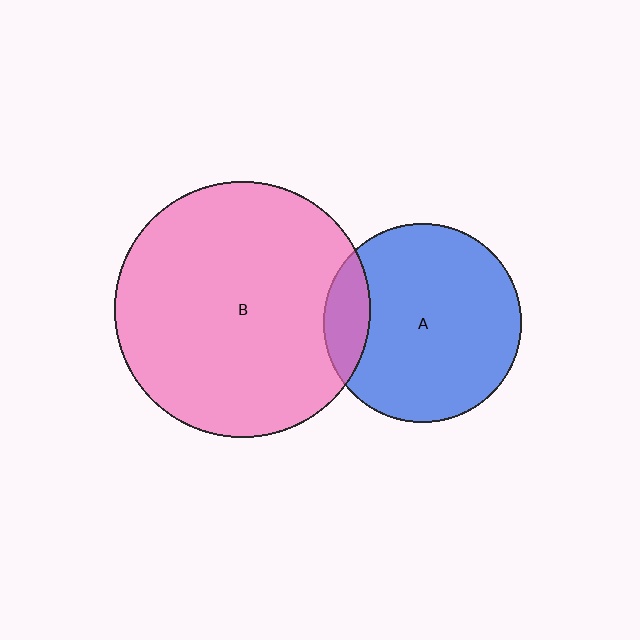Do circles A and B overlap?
Yes.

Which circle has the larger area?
Circle B (pink).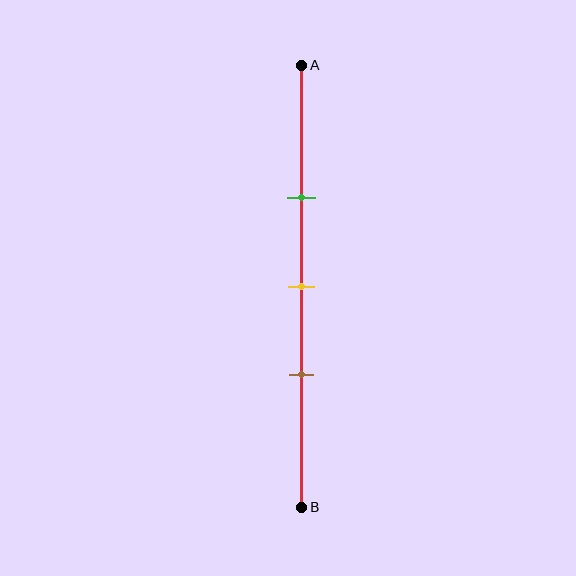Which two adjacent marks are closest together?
The yellow and brown marks are the closest adjacent pair.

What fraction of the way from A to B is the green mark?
The green mark is approximately 30% (0.3) of the way from A to B.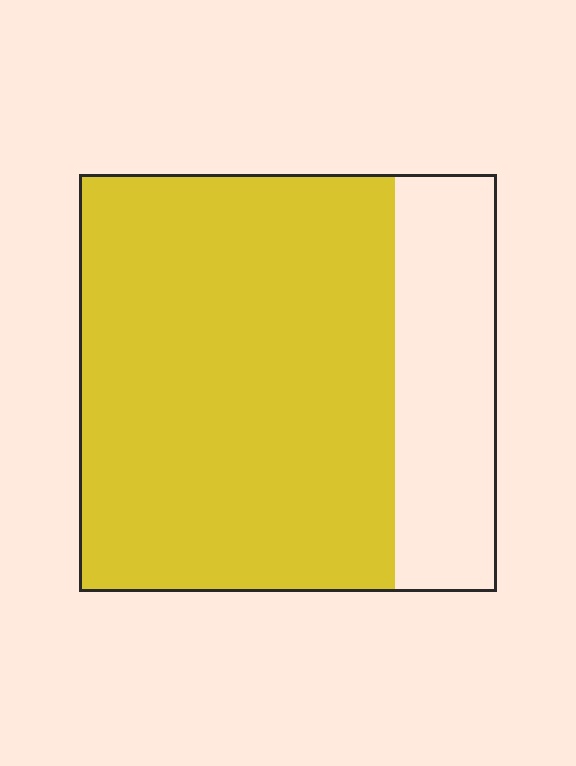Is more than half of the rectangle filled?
Yes.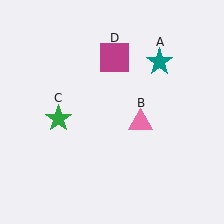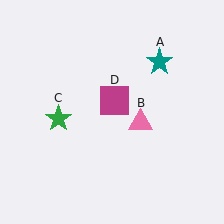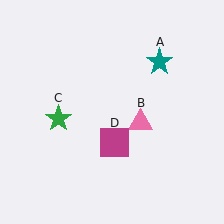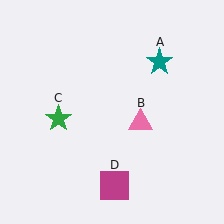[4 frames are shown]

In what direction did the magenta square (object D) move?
The magenta square (object D) moved down.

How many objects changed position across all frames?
1 object changed position: magenta square (object D).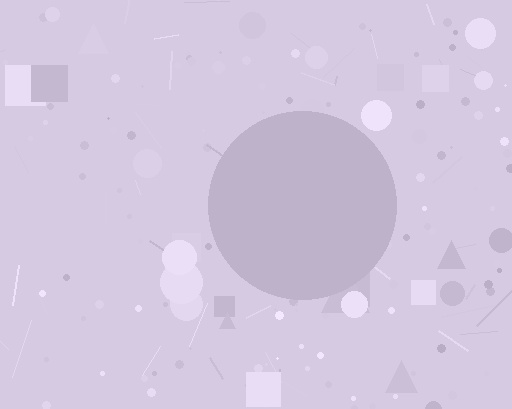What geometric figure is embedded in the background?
A circle is embedded in the background.